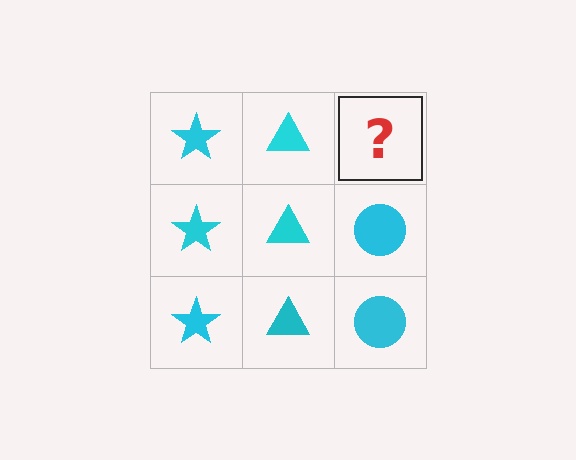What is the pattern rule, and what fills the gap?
The rule is that each column has a consistent shape. The gap should be filled with a cyan circle.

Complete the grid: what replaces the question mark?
The question mark should be replaced with a cyan circle.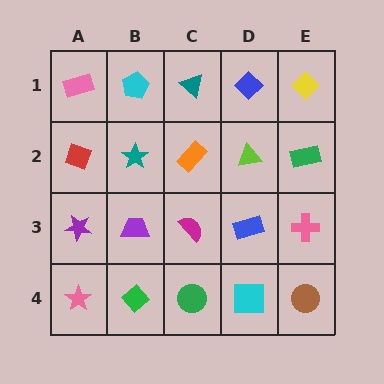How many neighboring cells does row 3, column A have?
3.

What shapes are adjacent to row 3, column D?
A lime triangle (row 2, column D), a cyan square (row 4, column D), a magenta semicircle (row 3, column C), a pink cross (row 3, column E).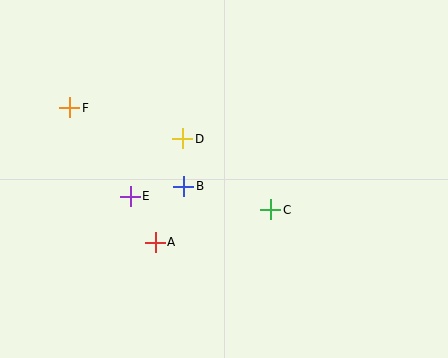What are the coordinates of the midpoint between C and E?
The midpoint between C and E is at (201, 203).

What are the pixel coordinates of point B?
Point B is at (184, 186).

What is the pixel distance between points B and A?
The distance between B and A is 63 pixels.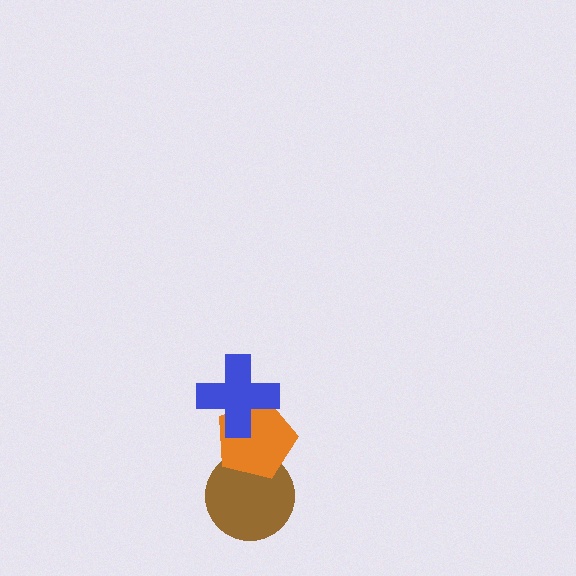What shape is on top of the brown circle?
The orange pentagon is on top of the brown circle.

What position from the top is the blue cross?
The blue cross is 1st from the top.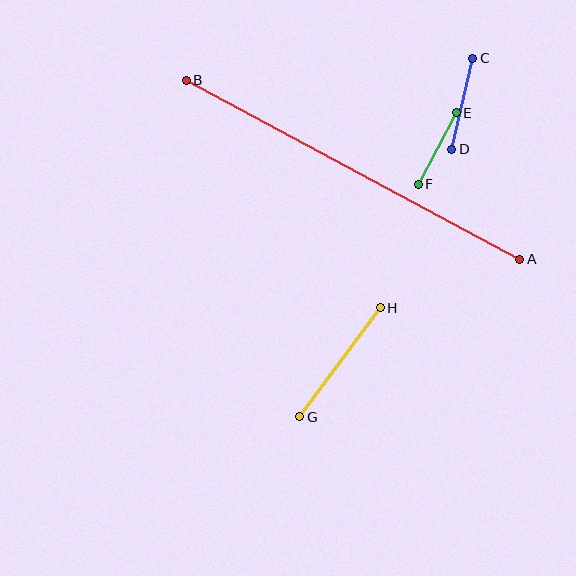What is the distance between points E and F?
The distance is approximately 81 pixels.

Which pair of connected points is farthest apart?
Points A and B are farthest apart.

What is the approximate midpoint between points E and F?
The midpoint is at approximately (437, 148) pixels.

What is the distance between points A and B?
The distance is approximately 379 pixels.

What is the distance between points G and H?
The distance is approximately 135 pixels.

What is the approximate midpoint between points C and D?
The midpoint is at approximately (462, 104) pixels.